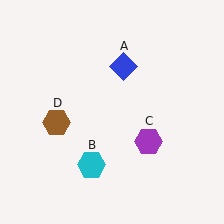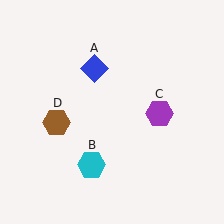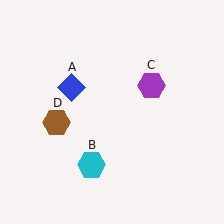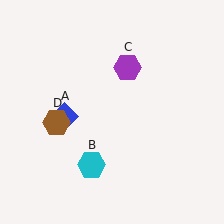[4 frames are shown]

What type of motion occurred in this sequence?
The blue diamond (object A), purple hexagon (object C) rotated counterclockwise around the center of the scene.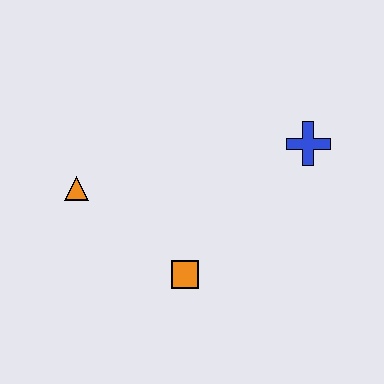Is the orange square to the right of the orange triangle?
Yes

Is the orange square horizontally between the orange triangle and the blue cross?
Yes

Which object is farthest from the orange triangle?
The blue cross is farthest from the orange triangle.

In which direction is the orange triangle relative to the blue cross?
The orange triangle is to the left of the blue cross.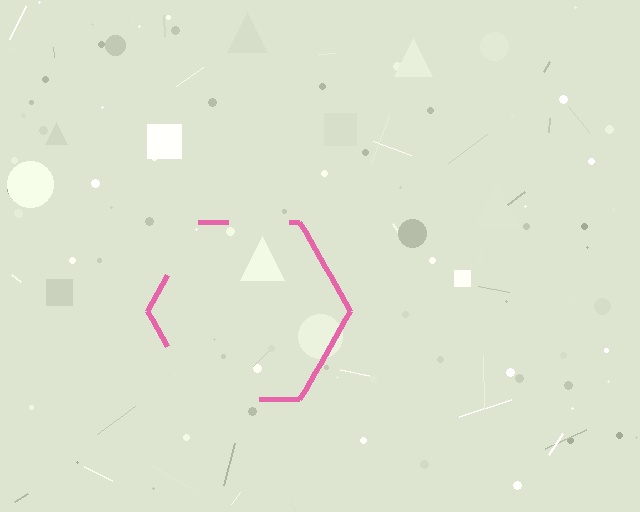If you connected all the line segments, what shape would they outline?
They would outline a hexagon.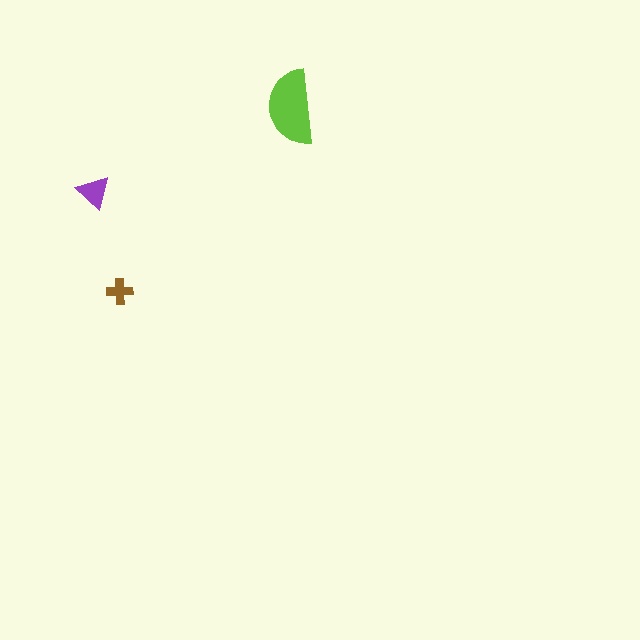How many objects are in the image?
There are 3 objects in the image.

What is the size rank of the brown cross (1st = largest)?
3rd.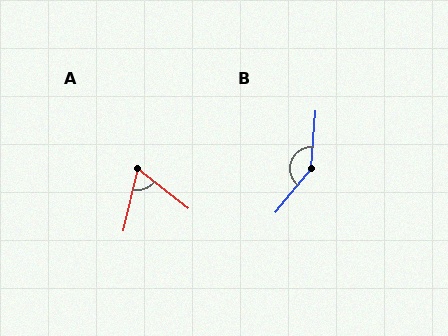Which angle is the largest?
B, at approximately 146 degrees.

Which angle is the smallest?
A, at approximately 65 degrees.